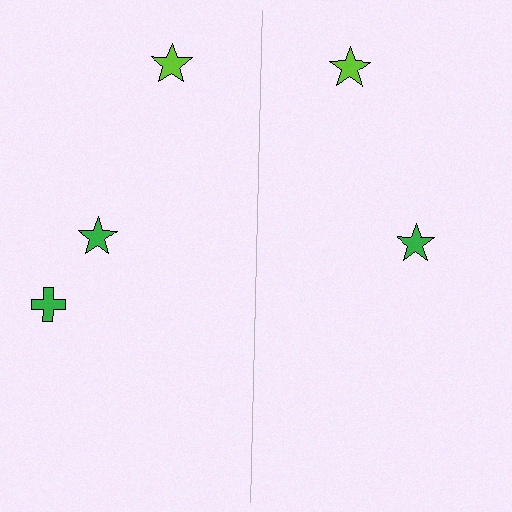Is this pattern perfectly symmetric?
No, the pattern is not perfectly symmetric. A green cross is missing from the right side.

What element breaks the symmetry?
A green cross is missing from the right side.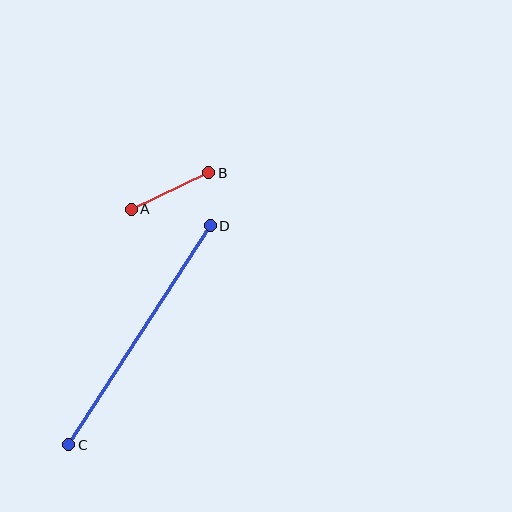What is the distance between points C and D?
The distance is approximately 260 pixels.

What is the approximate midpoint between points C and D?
The midpoint is at approximately (139, 335) pixels.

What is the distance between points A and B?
The distance is approximately 85 pixels.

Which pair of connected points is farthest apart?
Points C and D are farthest apart.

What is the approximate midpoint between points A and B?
The midpoint is at approximately (170, 191) pixels.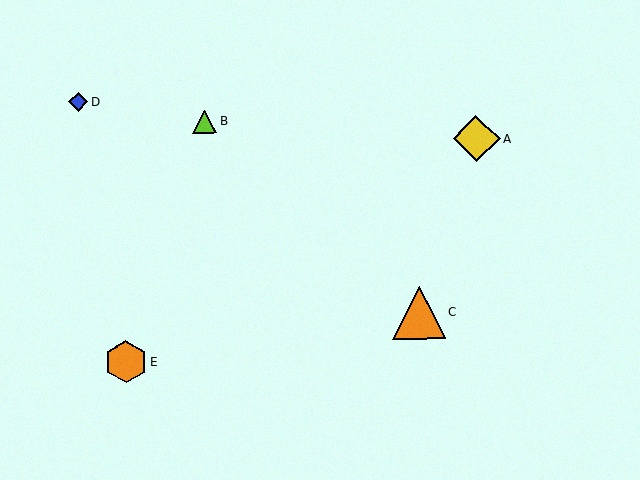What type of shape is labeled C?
Shape C is an orange triangle.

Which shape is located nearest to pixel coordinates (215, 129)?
The lime triangle (labeled B) at (205, 121) is nearest to that location.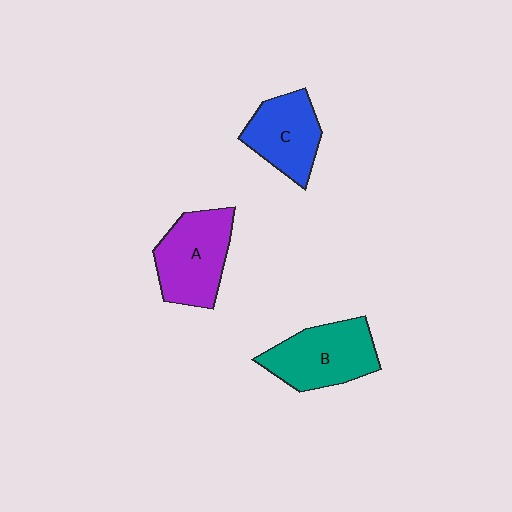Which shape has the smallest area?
Shape C (blue).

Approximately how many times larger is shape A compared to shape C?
Approximately 1.2 times.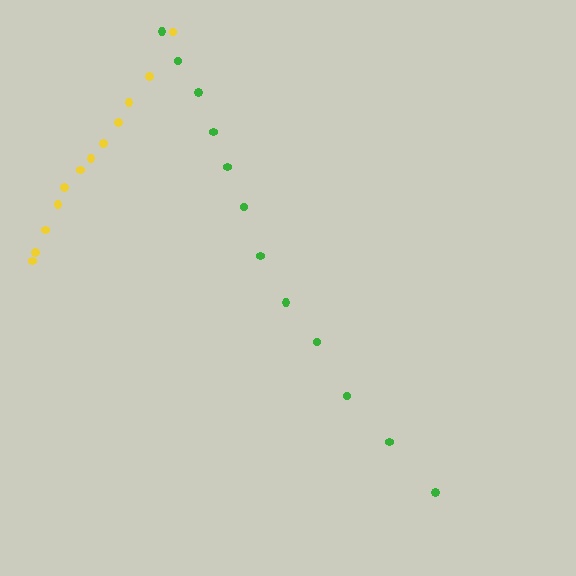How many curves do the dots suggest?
There are 2 distinct paths.